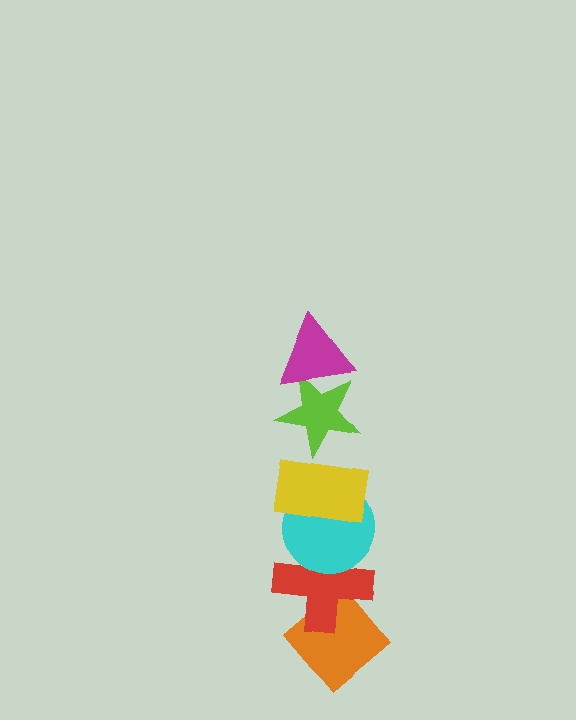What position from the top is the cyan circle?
The cyan circle is 4th from the top.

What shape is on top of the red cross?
The cyan circle is on top of the red cross.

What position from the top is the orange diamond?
The orange diamond is 6th from the top.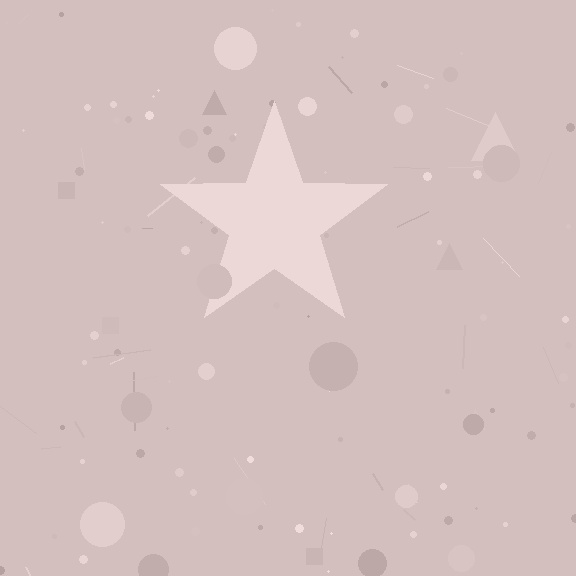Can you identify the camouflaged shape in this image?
The camouflaged shape is a star.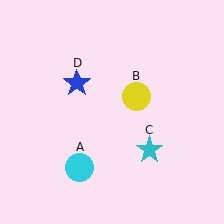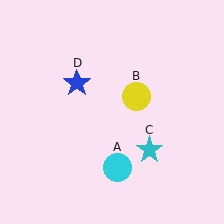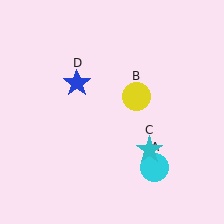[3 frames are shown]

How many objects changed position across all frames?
1 object changed position: cyan circle (object A).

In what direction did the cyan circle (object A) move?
The cyan circle (object A) moved right.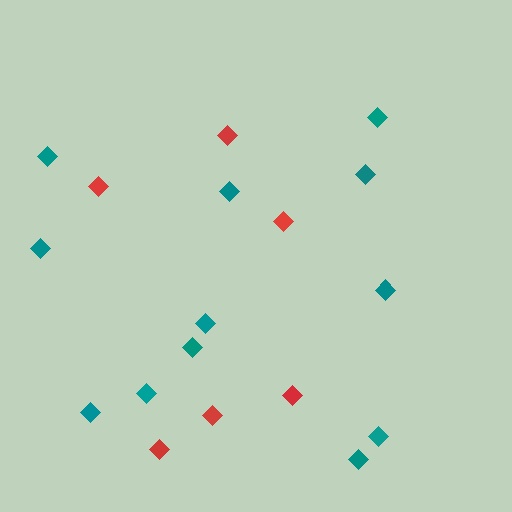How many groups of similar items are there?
There are 2 groups: one group of teal diamonds (12) and one group of red diamonds (6).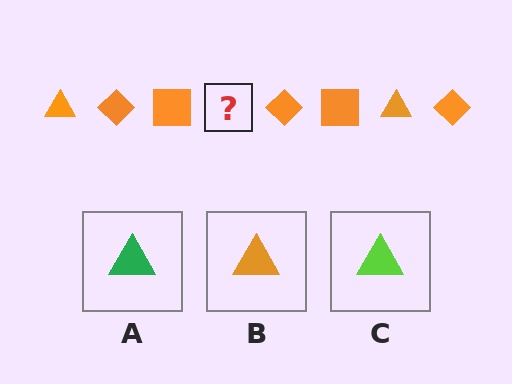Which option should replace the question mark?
Option B.